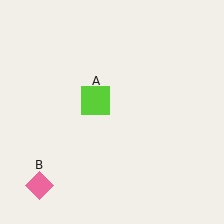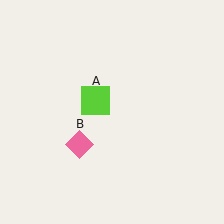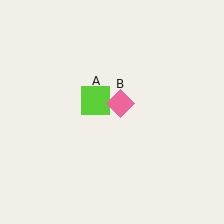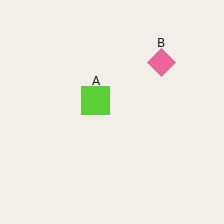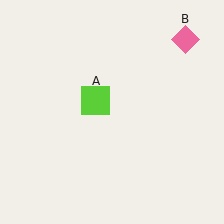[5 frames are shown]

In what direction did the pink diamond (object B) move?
The pink diamond (object B) moved up and to the right.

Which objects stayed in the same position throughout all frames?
Lime square (object A) remained stationary.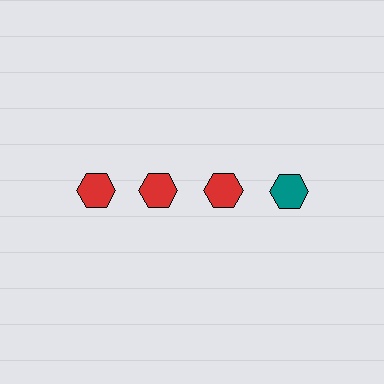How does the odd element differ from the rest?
It has a different color: teal instead of red.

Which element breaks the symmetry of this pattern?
The teal hexagon in the top row, second from right column breaks the symmetry. All other shapes are red hexagons.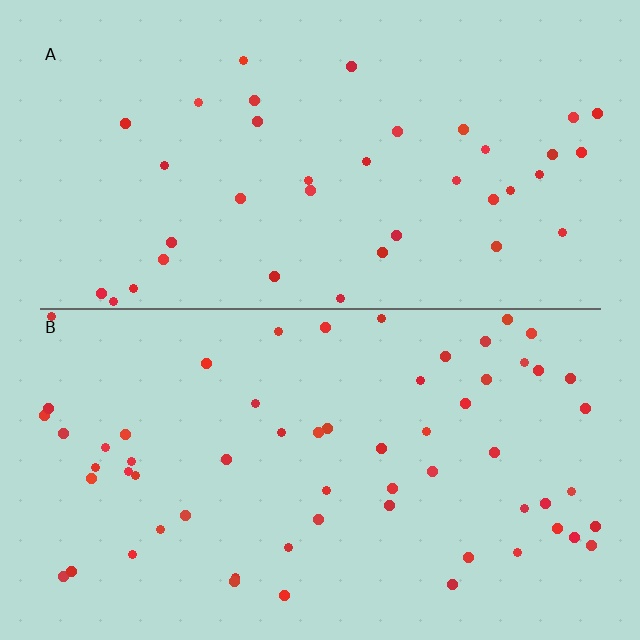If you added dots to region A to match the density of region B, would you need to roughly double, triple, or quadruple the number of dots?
Approximately double.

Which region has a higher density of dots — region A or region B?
B (the bottom).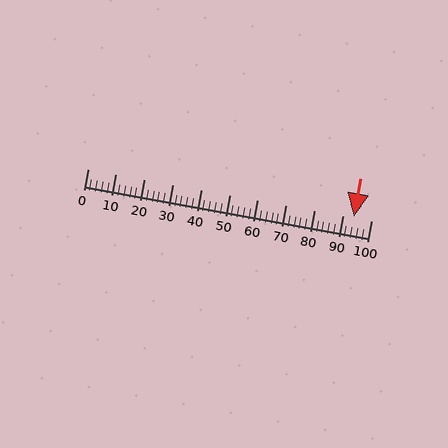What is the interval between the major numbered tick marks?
The major tick marks are spaced 10 units apart.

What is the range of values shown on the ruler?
The ruler shows values from 0 to 100.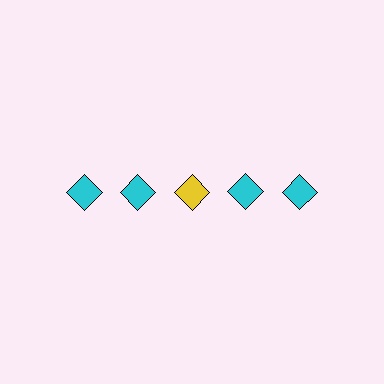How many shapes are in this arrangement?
There are 5 shapes arranged in a grid pattern.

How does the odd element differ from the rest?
It has a different color: yellow instead of cyan.